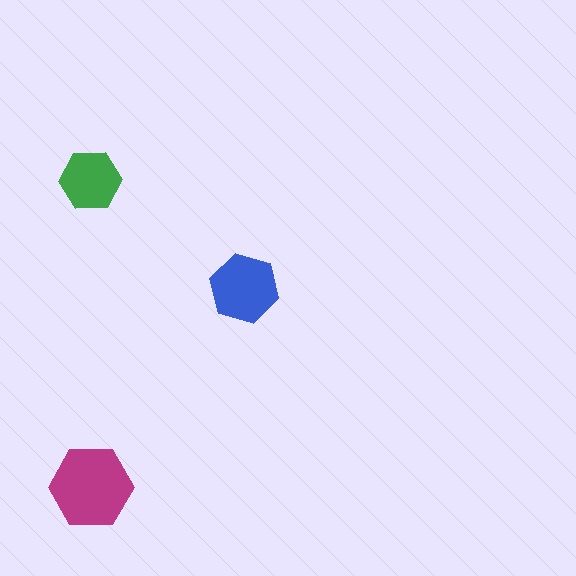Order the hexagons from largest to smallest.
the magenta one, the blue one, the green one.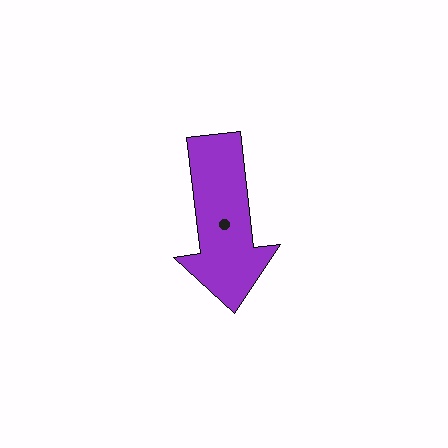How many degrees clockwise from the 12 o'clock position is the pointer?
Approximately 173 degrees.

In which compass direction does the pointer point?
South.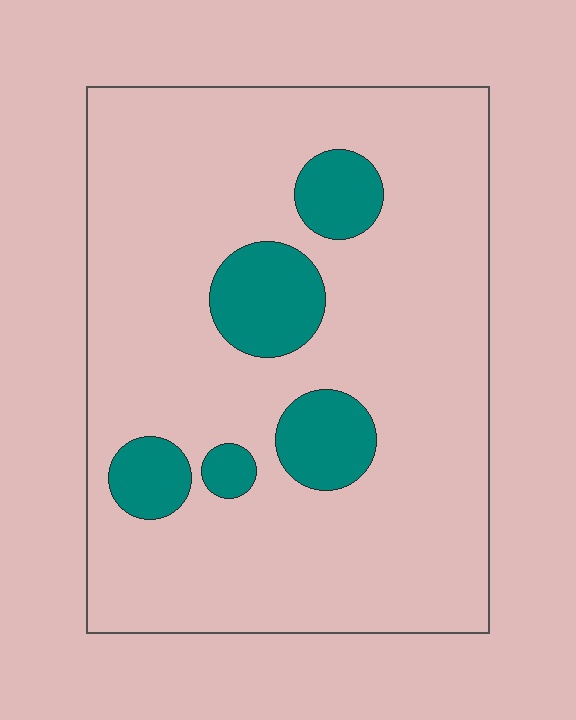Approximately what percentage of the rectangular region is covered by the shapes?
Approximately 15%.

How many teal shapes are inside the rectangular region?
5.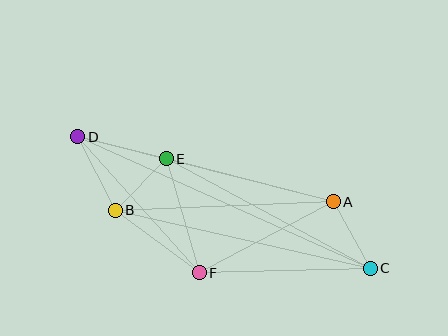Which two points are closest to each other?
Points B and E are closest to each other.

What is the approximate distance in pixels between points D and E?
The distance between D and E is approximately 91 pixels.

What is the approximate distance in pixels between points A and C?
The distance between A and C is approximately 76 pixels.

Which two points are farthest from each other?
Points C and D are farthest from each other.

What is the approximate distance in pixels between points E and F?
The distance between E and F is approximately 118 pixels.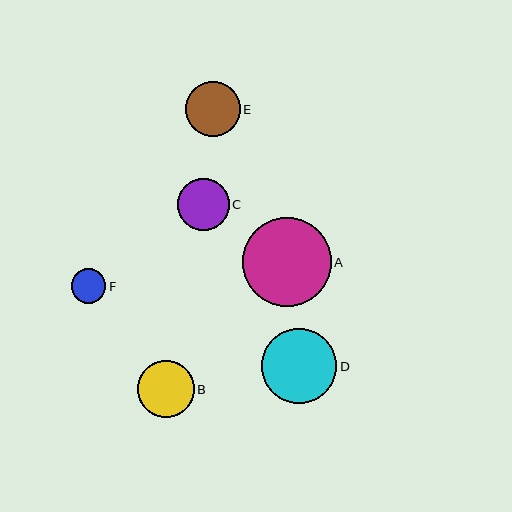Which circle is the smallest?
Circle F is the smallest with a size of approximately 35 pixels.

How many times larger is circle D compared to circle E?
Circle D is approximately 1.4 times the size of circle E.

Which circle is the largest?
Circle A is the largest with a size of approximately 89 pixels.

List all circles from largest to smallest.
From largest to smallest: A, D, B, E, C, F.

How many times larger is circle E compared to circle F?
Circle E is approximately 1.6 times the size of circle F.